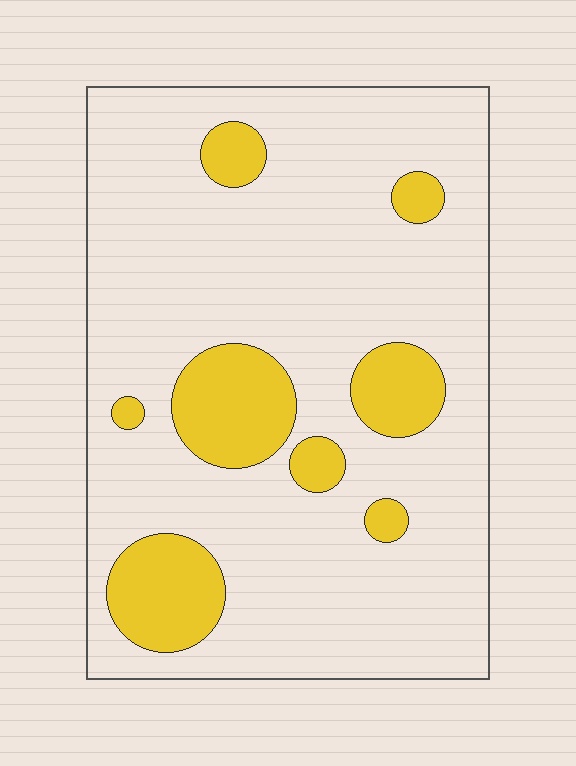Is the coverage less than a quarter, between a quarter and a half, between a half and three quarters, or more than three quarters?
Less than a quarter.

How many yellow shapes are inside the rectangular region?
8.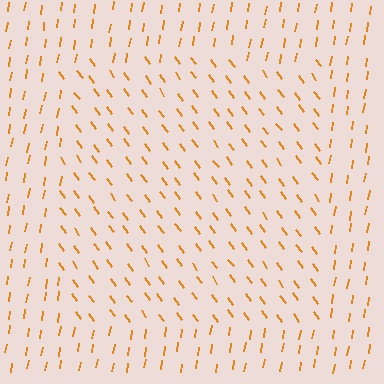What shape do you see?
I see a rectangle.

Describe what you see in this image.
The image is filled with small orange line segments. A rectangle region in the image has lines oriented differently from the surrounding lines, creating a visible texture boundary.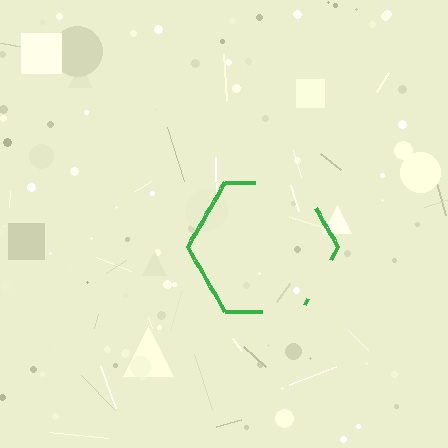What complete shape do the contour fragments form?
The contour fragments form a hexagon.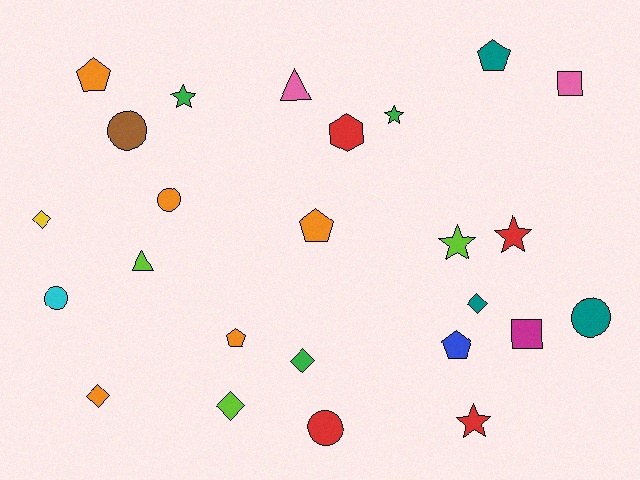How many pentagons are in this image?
There are 5 pentagons.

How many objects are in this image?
There are 25 objects.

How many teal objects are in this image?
There are 3 teal objects.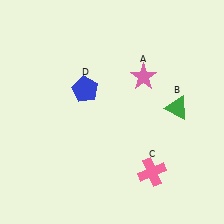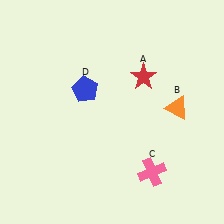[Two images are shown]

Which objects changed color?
A changed from pink to red. B changed from green to orange.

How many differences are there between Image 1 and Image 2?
There are 2 differences between the two images.